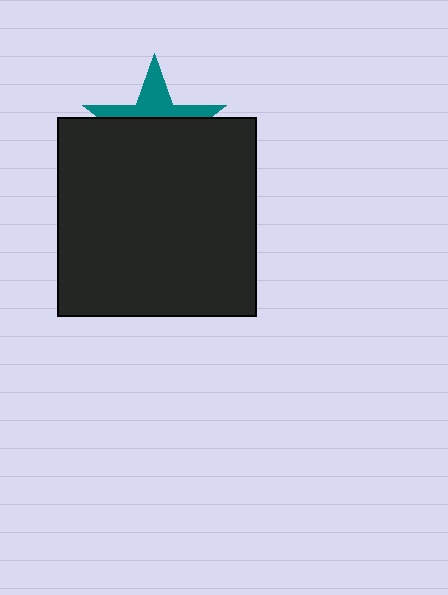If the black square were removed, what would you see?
You would see the complete teal star.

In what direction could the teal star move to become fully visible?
The teal star could move up. That would shift it out from behind the black square entirely.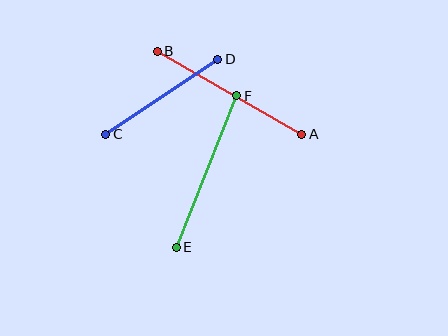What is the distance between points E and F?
The distance is approximately 163 pixels.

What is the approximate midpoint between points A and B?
The midpoint is at approximately (229, 93) pixels.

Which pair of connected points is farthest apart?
Points A and B are farthest apart.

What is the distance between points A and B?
The distance is approximately 167 pixels.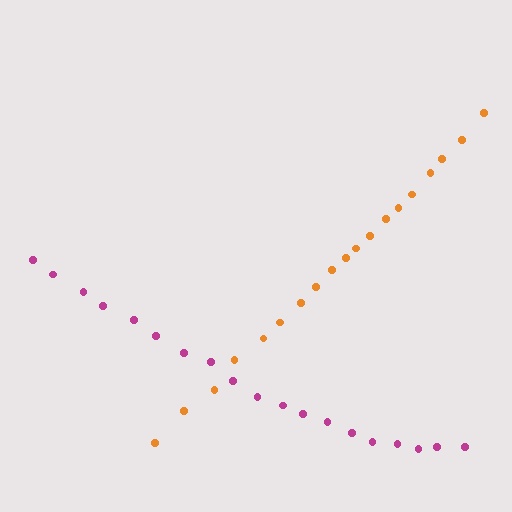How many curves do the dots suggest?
There are 2 distinct paths.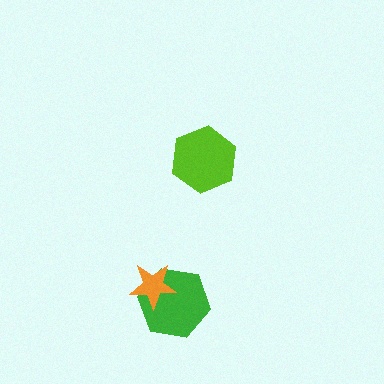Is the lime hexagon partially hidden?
No, no other shape covers it.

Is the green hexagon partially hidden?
Yes, it is partially covered by another shape.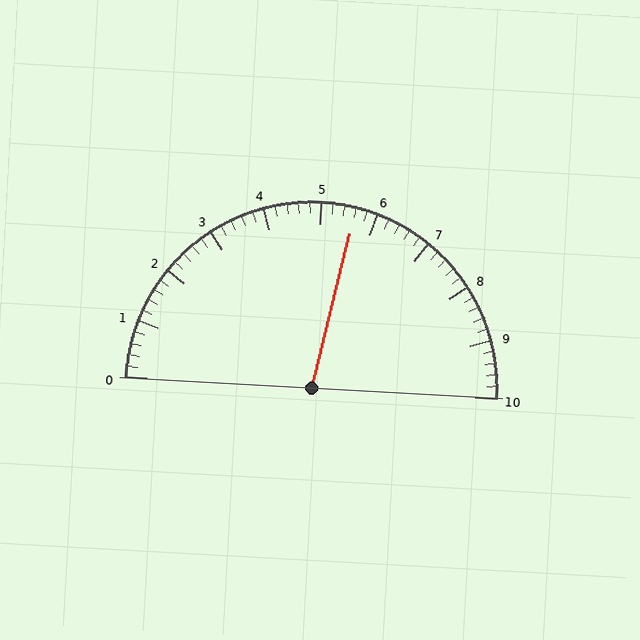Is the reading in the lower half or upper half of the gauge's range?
The reading is in the upper half of the range (0 to 10).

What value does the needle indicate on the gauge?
The needle indicates approximately 5.6.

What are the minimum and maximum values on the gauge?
The gauge ranges from 0 to 10.